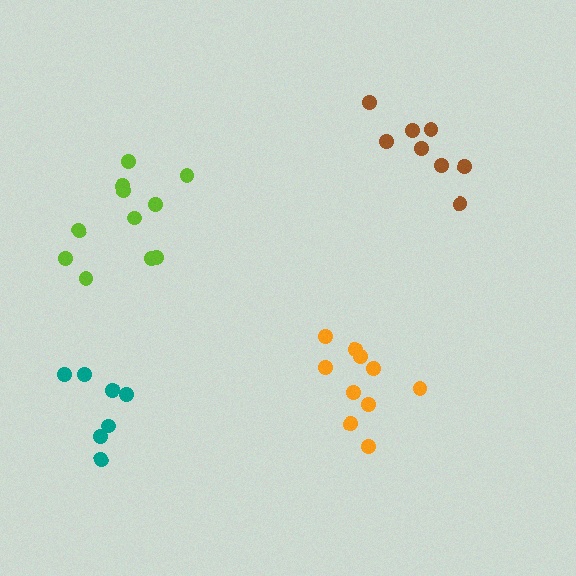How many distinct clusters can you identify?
There are 4 distinct clusters.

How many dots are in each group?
Group 1: 8 dots, Group 2: 10 dots, Group 3: 11 dots, Group 4: 7 dots (36 total).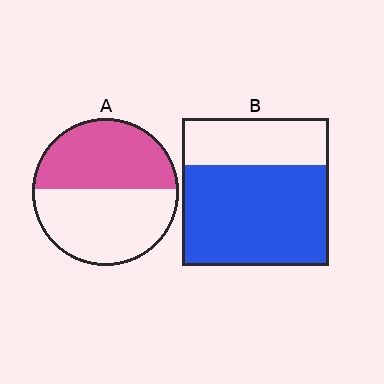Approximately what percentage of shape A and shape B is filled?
A is approximately 45% and B is approximately 70%.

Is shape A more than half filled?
Roughly half.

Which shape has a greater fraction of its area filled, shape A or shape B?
Shape B.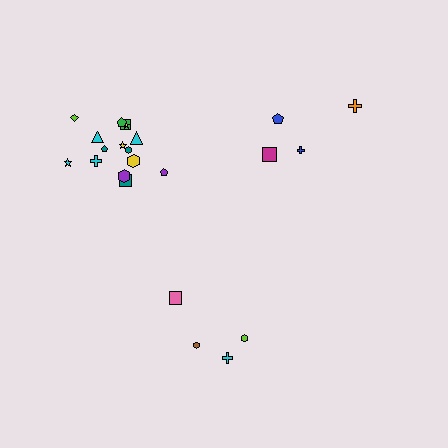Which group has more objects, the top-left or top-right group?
The top-left group.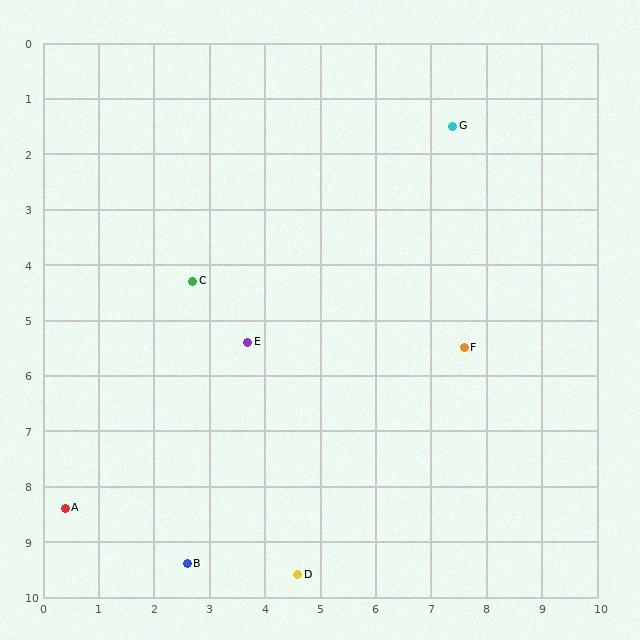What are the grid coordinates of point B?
Point B is at approximately (2.6, 9.4).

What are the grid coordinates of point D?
Point D is at approximately (4.6, 9.6).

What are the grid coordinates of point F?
Point F is at approximately (7.6, 5.5).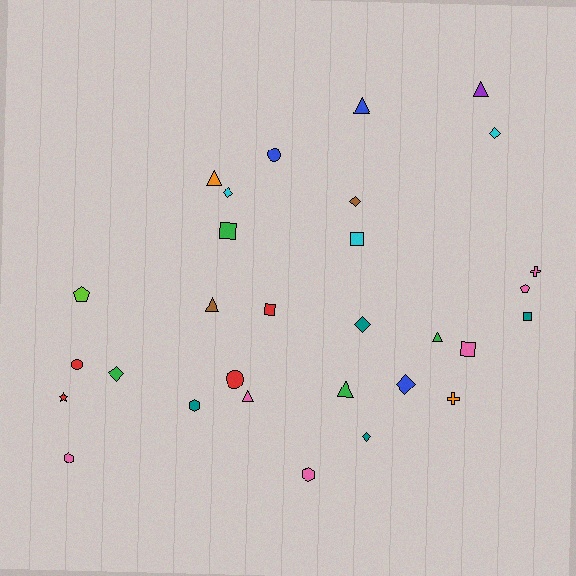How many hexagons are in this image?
There are 3 hexagons.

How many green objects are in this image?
There are 4 green objects.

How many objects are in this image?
There are 30 objects.